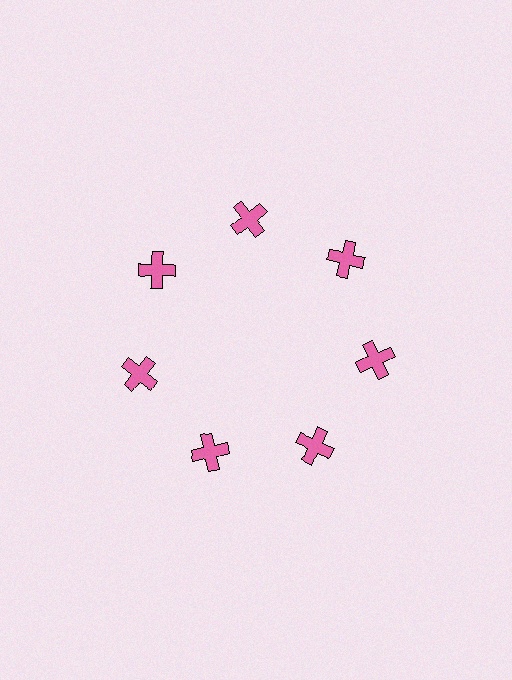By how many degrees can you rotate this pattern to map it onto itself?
The pattern maps onto itself every 51 degrees of rotation.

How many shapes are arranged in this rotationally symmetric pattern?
There are 7 shapes, arranged in 7 groups of 1.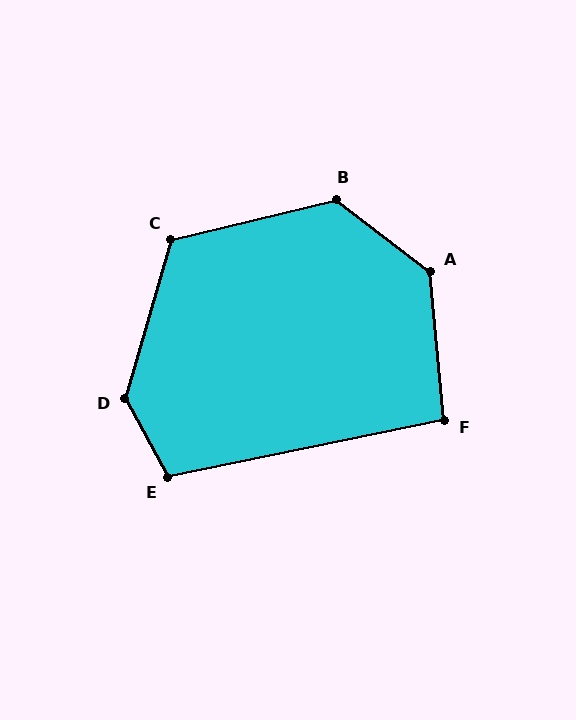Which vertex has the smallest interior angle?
F, at approximately 96 degrees.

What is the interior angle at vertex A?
Approximately 133 degrees (obtuse).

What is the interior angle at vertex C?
Approximately 120 degrees (obtuse).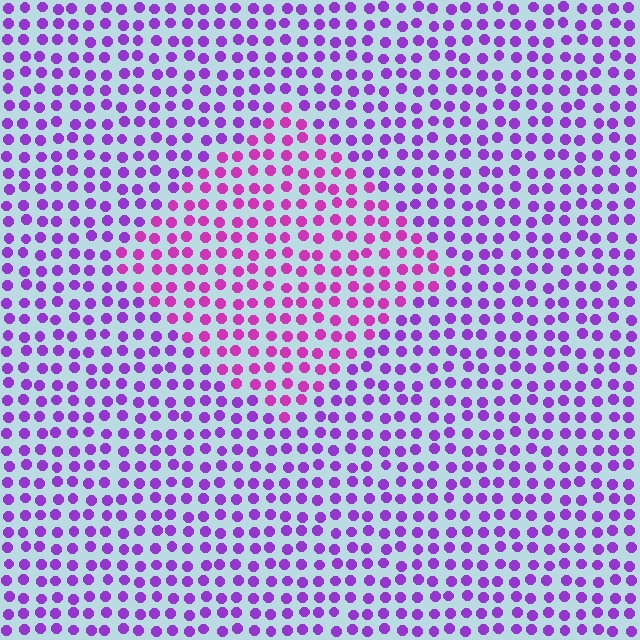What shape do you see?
I see a diamond.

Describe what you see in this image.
The image is filled with small purple elements in a uniform arrangement. A diamond-shaped region is visible where the elements are tinted to a slightly different hue, forming a subtle color boundary.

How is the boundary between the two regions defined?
The boundary is defined purely by a slight shift in hue (about 32 degrees). Spacing, size, and orientation are identical on both sides.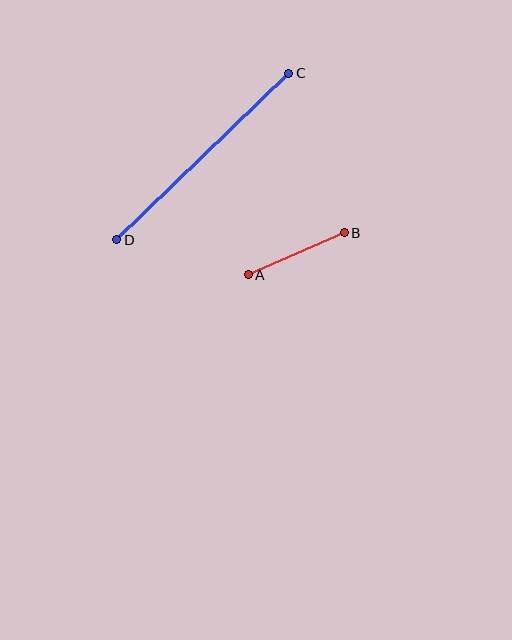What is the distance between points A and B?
The distance is approximately 105 pixels.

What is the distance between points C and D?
The distance is approximately 240 pixels.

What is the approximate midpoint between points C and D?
The midpoint is at approximately (203, 156) pixels.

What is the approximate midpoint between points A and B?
The midpoint is at approximately (296, 254) pixels.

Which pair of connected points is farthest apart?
Points C and D are farthest apart.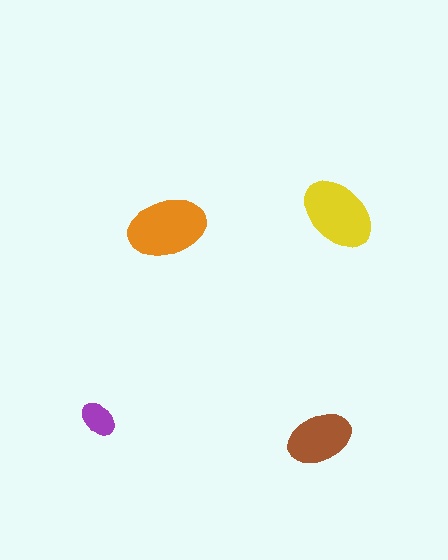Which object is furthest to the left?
The purple ellipse is leftmost.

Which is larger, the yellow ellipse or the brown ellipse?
The yellow one.